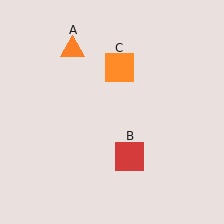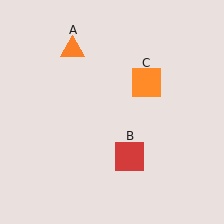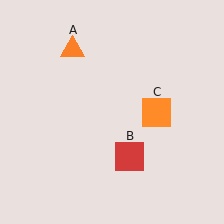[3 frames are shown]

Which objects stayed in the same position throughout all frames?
Orange triangle (object A) and red square (object B) remained stationary.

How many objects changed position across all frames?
1 object changed position: orange square (object C).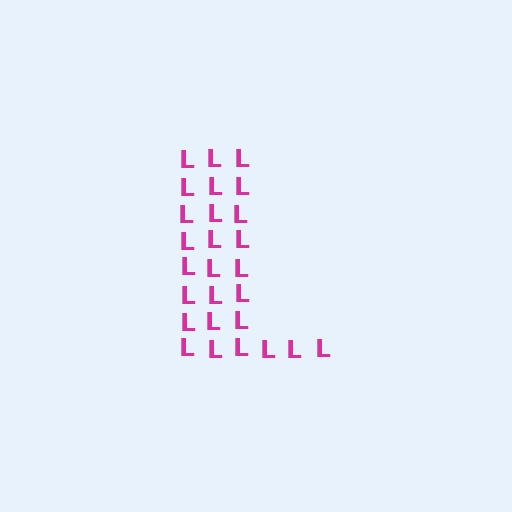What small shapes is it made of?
It is made of small letter L's.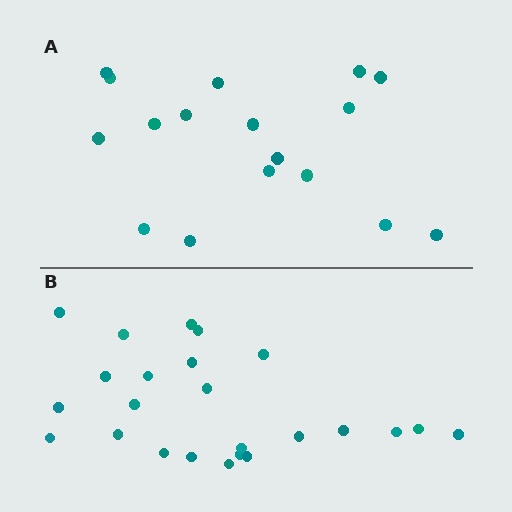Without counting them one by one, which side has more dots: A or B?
Region B (the bottom region) has more dots.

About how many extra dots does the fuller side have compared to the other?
Region B has roughly 8 or so more dots than region A.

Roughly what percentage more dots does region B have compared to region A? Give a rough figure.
About 40% more.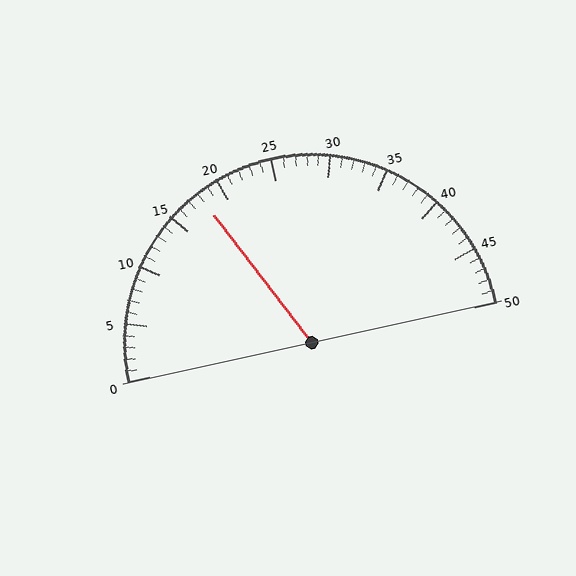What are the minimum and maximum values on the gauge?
The gauge ranges from 0 to 50.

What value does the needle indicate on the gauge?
The needle indicates approximately 18.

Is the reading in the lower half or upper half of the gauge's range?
The reading is in the lower half of the range (0 to 50).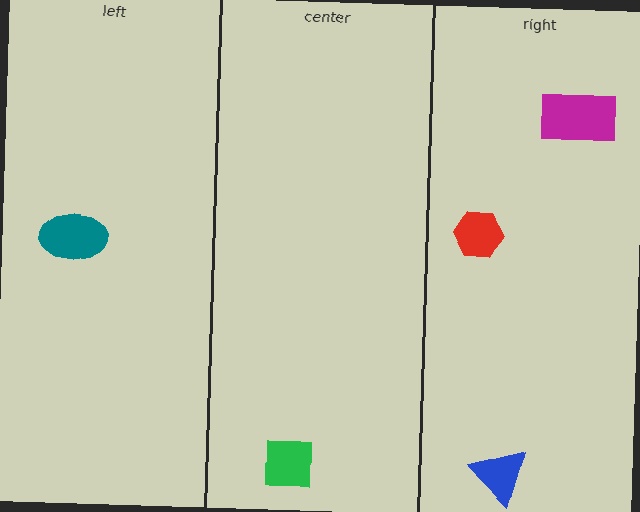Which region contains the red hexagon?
The right region.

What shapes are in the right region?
The blue triangle, the red hexagon, the magenta rectangle.